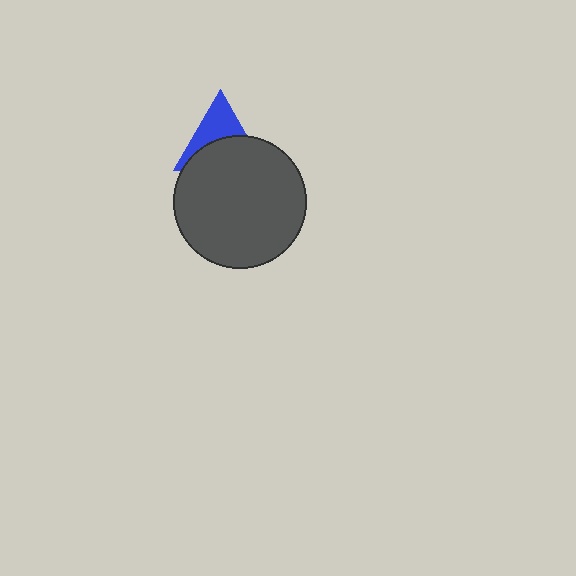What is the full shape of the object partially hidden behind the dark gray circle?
The partially hidden object is a blue triangle.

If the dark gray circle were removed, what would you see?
You would see the complete blue triangle.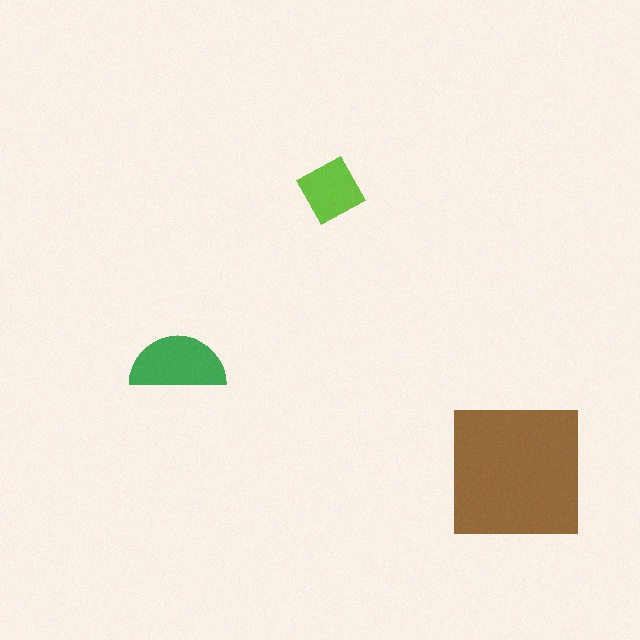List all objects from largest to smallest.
The brown square, the green semicircle, the lime diamond.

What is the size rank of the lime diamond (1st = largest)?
3rd.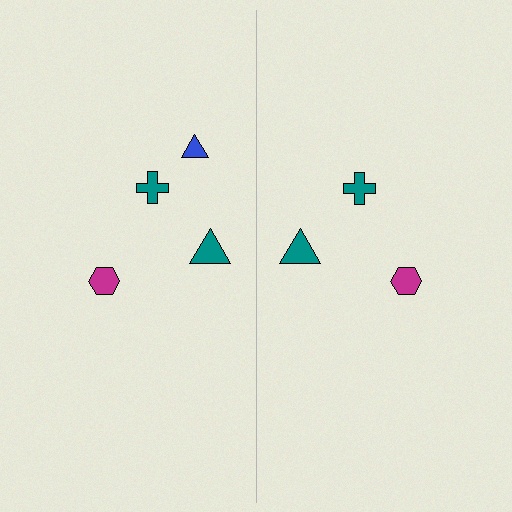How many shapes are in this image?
There are 7 shapes in this image.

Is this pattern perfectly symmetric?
No, the pattern is not perfectly symmetric. A blue triangle is missing from the right side.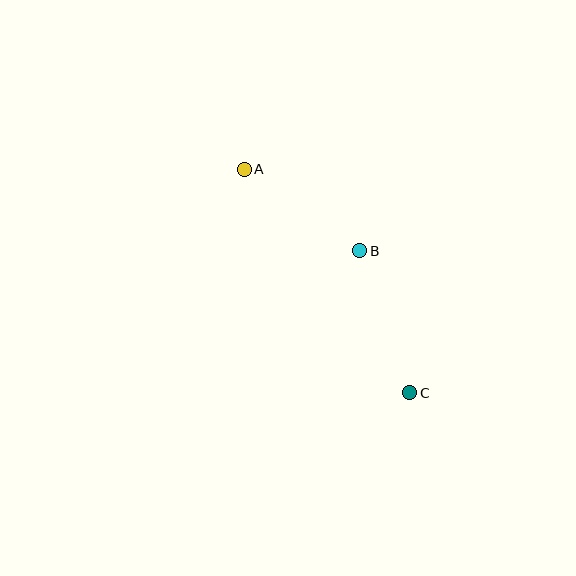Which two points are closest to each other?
Points A and B are closest to each other.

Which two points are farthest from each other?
Points A and C are farthest from each other.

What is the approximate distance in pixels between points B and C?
The distance between B and C is approximately 151 pixels.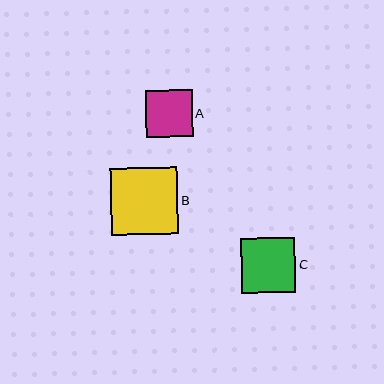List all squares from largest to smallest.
From largest to smallest: B, C, A.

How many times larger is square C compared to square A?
Square C is approximately 1.2 times the size of square A.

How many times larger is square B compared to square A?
Square B is approximately 1.4 times the size of square A.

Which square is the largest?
Square B is the largest with a size of approximately 67 pixels.